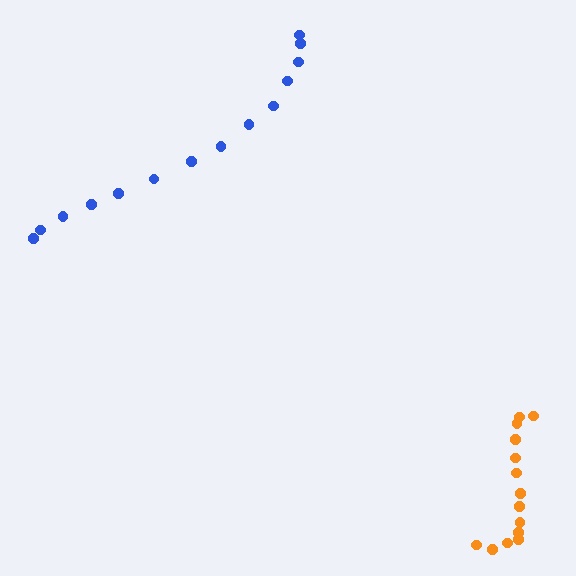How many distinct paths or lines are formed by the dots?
There are 2 distinct paths.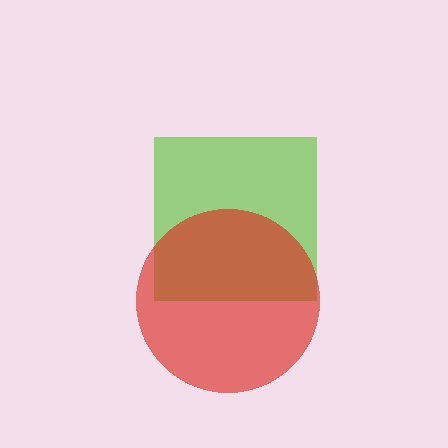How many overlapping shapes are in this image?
There are 2 overlapping shapes in the image.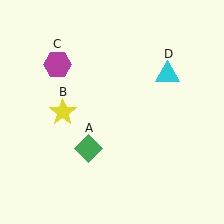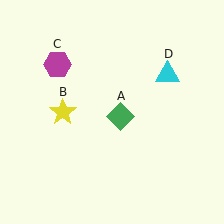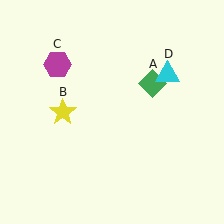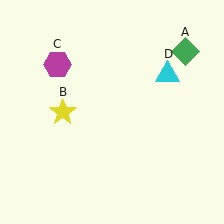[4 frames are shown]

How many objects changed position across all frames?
1 object changed position: green diamond (object A).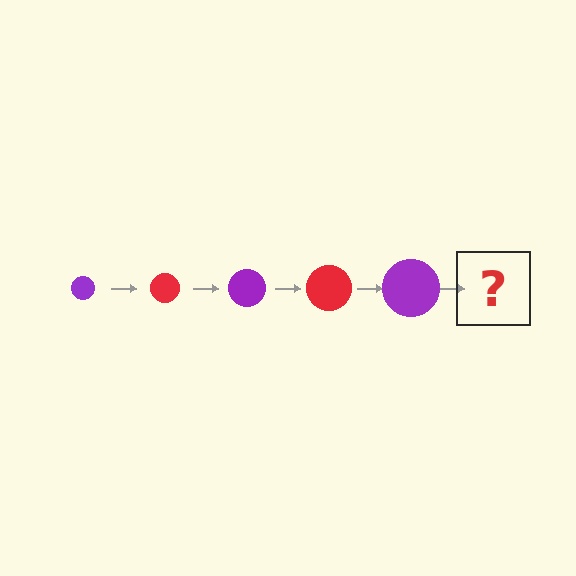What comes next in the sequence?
The next element should be a red circle, larger than the previous one.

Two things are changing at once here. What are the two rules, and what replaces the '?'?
The two rules are that the circle grows larger each step and the color cycles through purple and red. The '?' should be a red circle, larger than the previous one.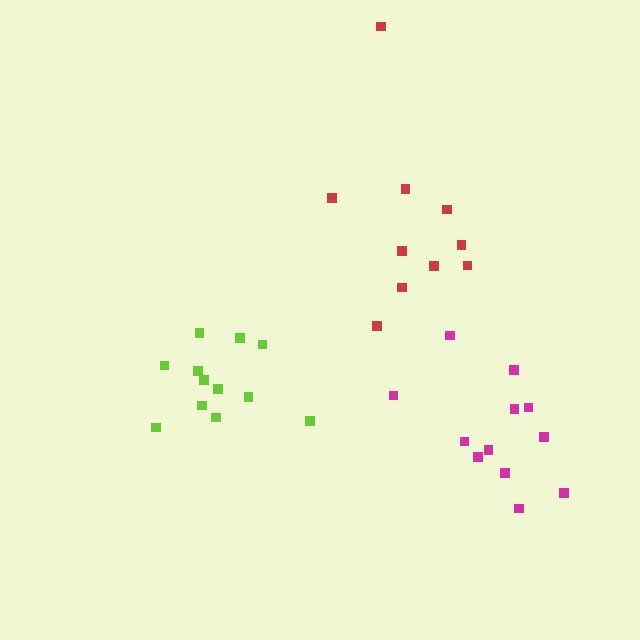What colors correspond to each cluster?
The clusters are colored: magenta, lime, red.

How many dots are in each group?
Group 1: 12 dots, Group 2: 12 dots, Group 3: 10 dots (34 total).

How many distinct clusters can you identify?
There are 3 distinct clusters.